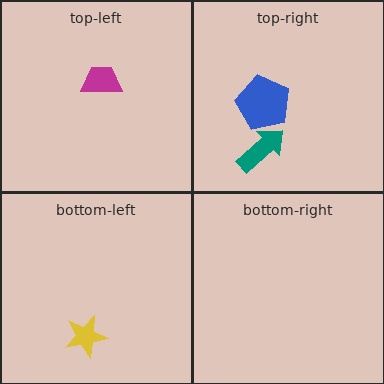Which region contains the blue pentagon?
The top-right region.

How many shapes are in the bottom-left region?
1.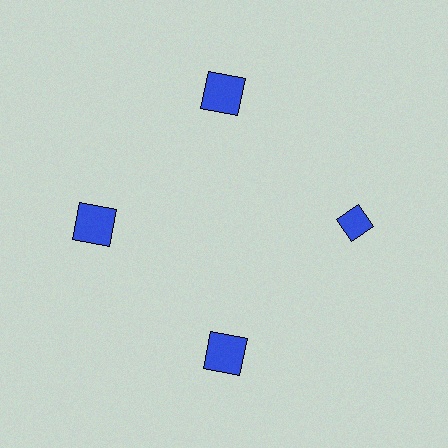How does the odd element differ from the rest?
It has a different shape: diamond instead of square.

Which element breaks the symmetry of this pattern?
The blue diamond at roughly the 3 o'clock position breaks the symmetry. All other shapes are blue squares.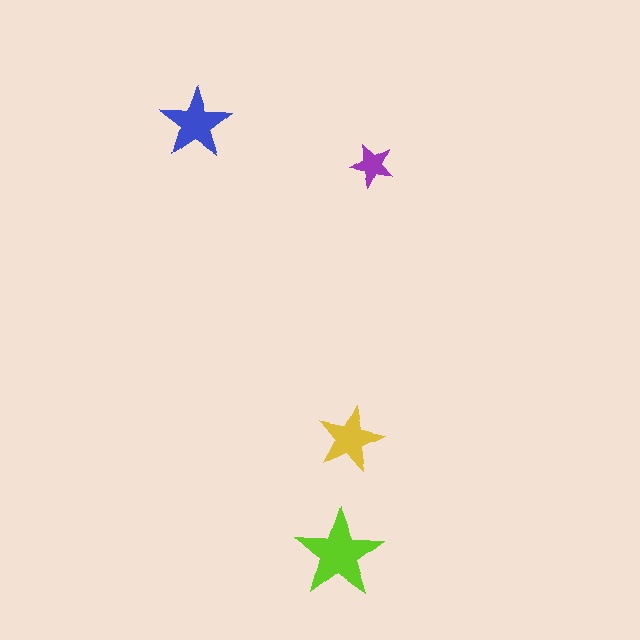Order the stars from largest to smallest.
the lime one, the blue one, the yellow one, the purple one.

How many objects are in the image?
There are 4 objects in the image.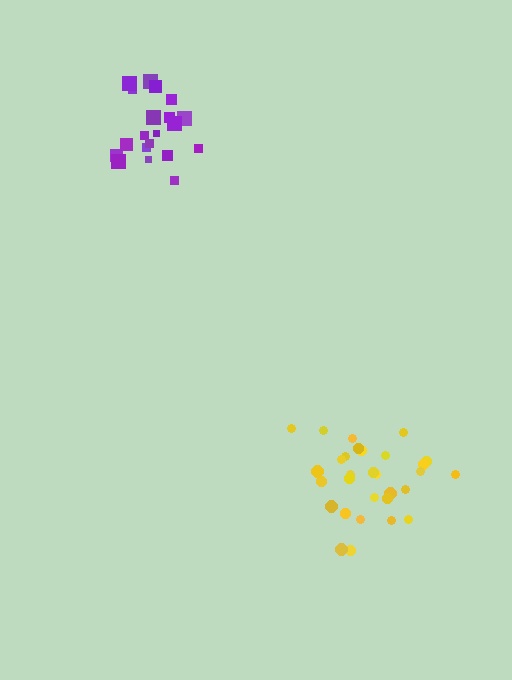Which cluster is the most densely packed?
Yellow.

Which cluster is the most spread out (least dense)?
Purple.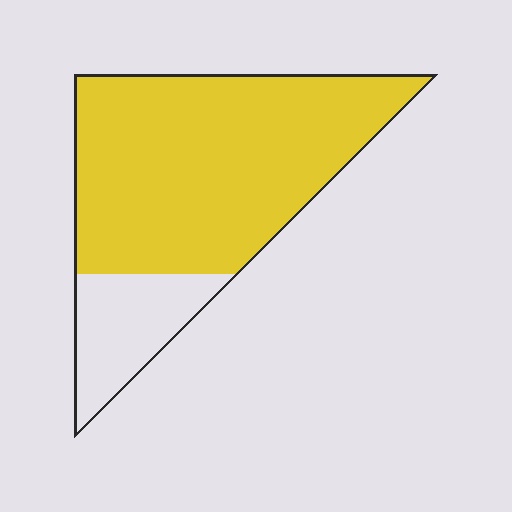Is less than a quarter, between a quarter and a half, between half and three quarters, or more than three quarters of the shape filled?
More than three quarters.